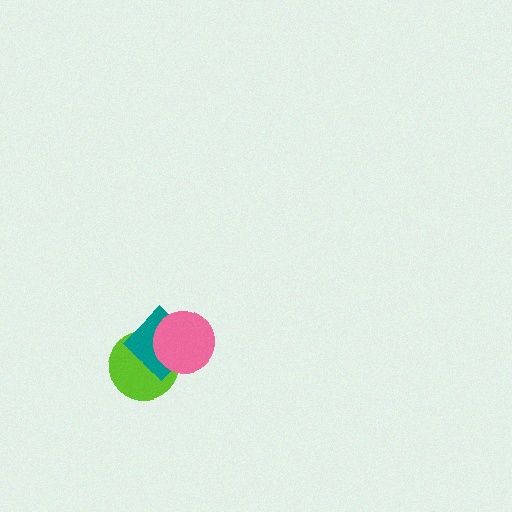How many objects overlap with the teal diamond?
2 objects overlap with the teal diamond.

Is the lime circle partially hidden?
Yes, it is partially covered by another shape.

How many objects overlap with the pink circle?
2 objects overlap with the pink circle.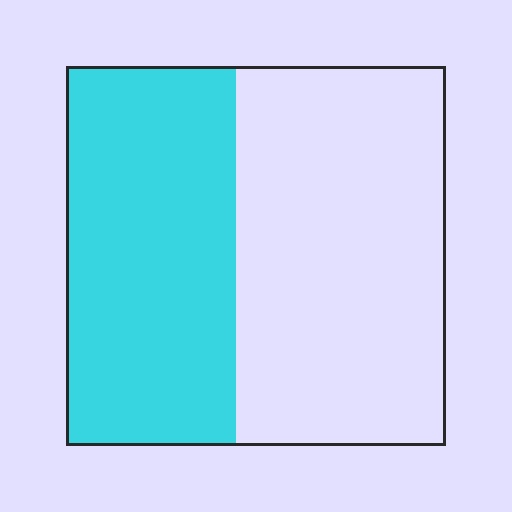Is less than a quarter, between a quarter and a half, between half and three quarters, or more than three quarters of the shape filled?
Between a quarter and a half.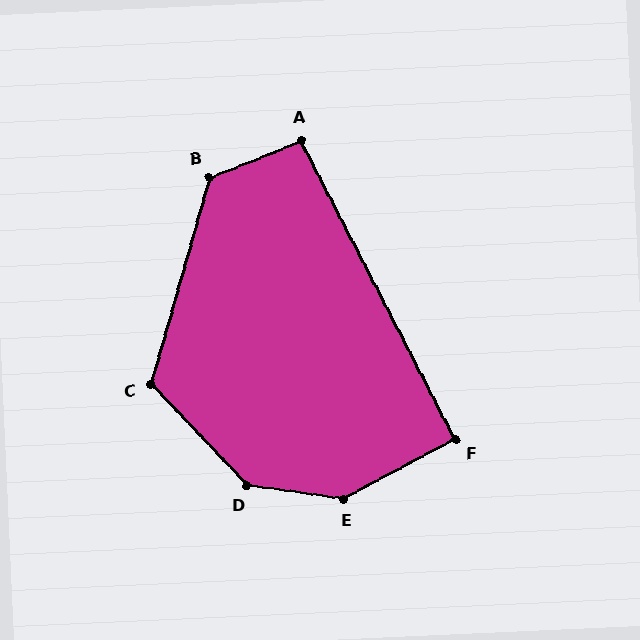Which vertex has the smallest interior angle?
F, at approximately 91 degrees.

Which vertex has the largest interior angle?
E, at approximately 144 degrees.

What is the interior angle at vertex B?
Approximately 128 degrees (obtuse).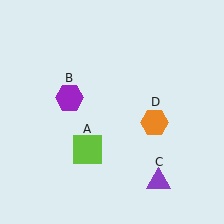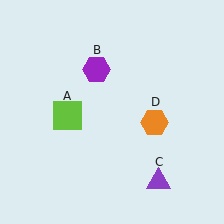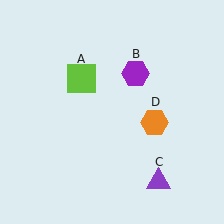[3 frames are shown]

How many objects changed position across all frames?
2 objects changed position: lime square (object A), purple hexagon (object B).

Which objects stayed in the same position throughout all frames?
Purple triangle (object C) and orange hexagon (object D) remained stationary.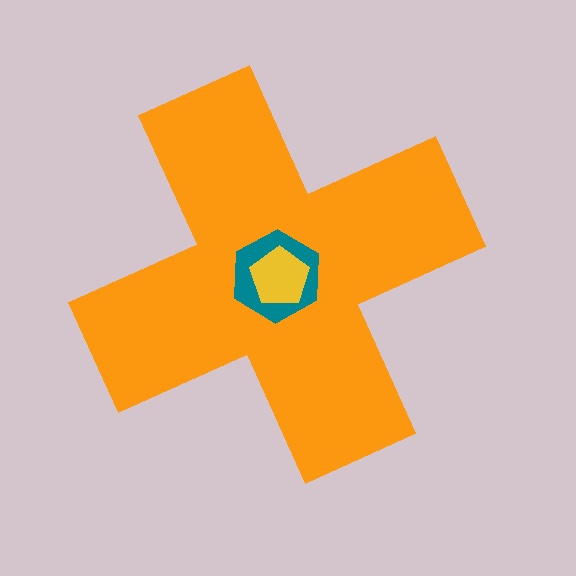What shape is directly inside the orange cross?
The teal hexagon.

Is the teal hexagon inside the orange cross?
Yes.